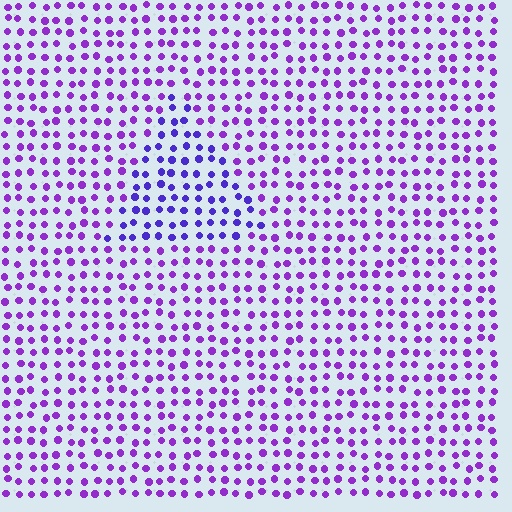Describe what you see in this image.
The image is filled with small purple elements in a uniform arrangement. A triangle-shaped region is visible where the elements are tinted to a slightly different hue, forming a subtle color boundary.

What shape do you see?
I see a triangle.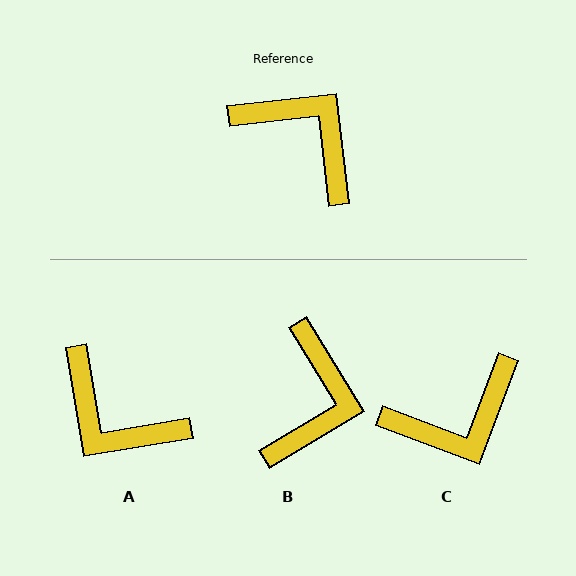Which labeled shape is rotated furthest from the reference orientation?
A, about 177 degrees away.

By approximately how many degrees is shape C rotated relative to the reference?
Approximately 117 degrees clockwise.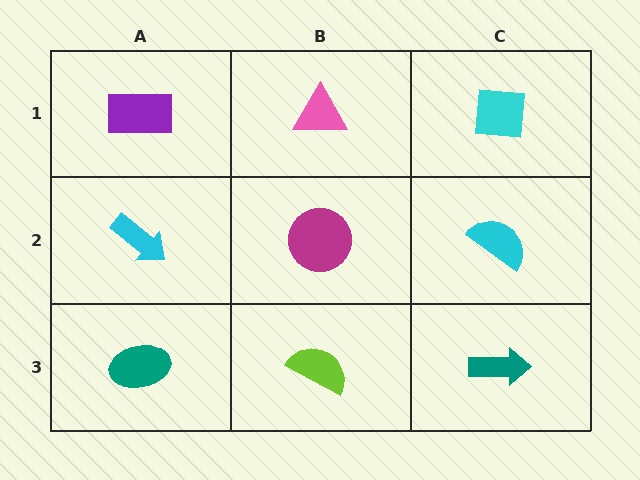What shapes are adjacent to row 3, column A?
A cyan arrow (row 2, column A), a lime semicircle (row 3, column B).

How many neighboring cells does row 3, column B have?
3.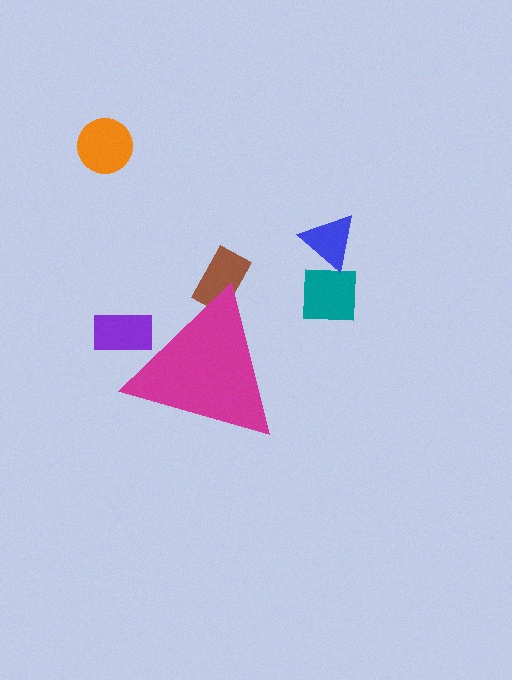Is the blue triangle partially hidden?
No, the blue triangle is fully visible.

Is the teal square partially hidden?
No, the teal square is fully visible.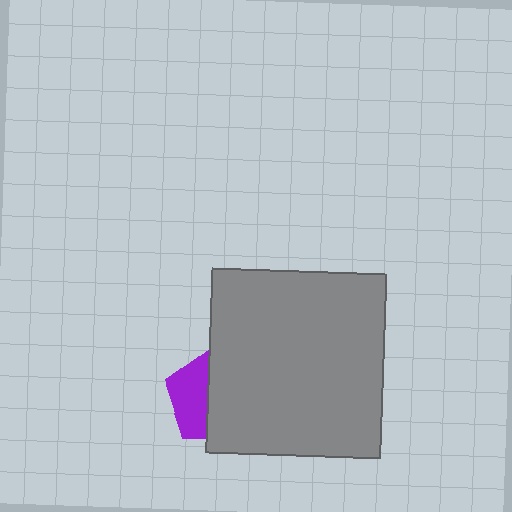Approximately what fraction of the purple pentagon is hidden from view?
Roughly 61% of the purple pentagon is hidden behind the gray rectangle.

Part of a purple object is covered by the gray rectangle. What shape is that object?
It is a pentagon.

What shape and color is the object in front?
The object in front is a gray rectangle.